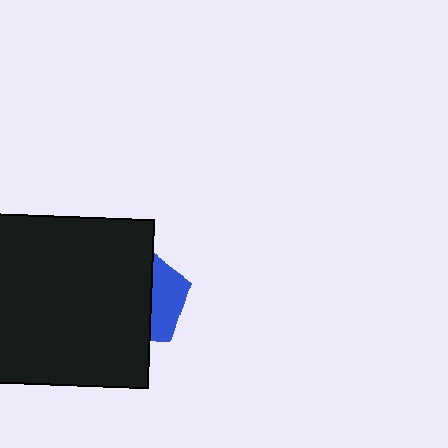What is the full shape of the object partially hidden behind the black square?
The partially hidden object is a blue pentagon.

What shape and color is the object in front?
The object in front is a black square.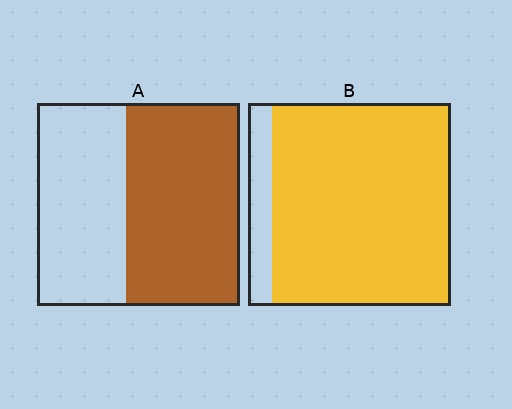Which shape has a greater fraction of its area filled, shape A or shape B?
Shape B.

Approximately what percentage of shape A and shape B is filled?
A is approximately 55% and B is approximately 90%.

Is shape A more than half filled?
Yes.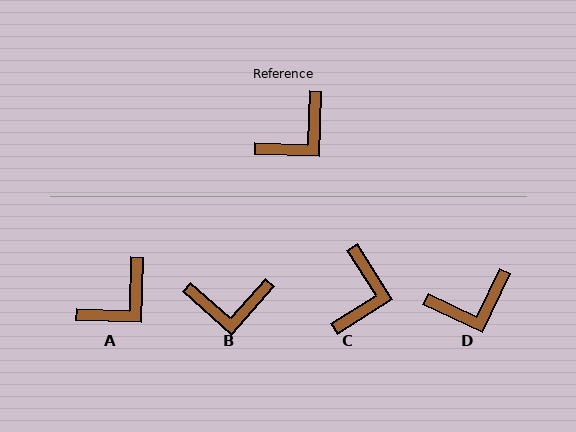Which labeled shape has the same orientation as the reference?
A.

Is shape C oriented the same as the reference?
No, it is off by about 34 degrees.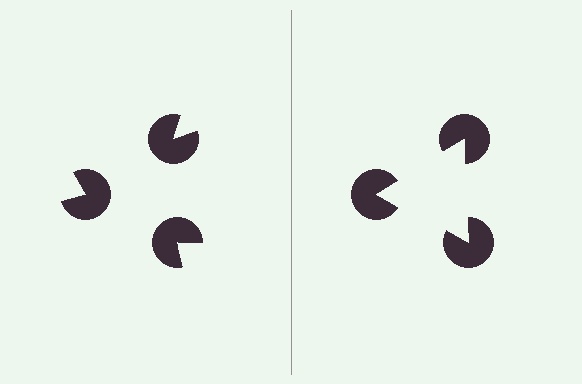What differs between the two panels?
The pac-man discs are positioned identically on both sides; only the wedge orientations differ. On the right they align to a triangle; on the left they are misaligned.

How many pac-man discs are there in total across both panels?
6 — 3 on each side.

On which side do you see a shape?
An illusory triangle appears on the right side. On the left side the wedge cuts are rotated, so no coherent shape forms.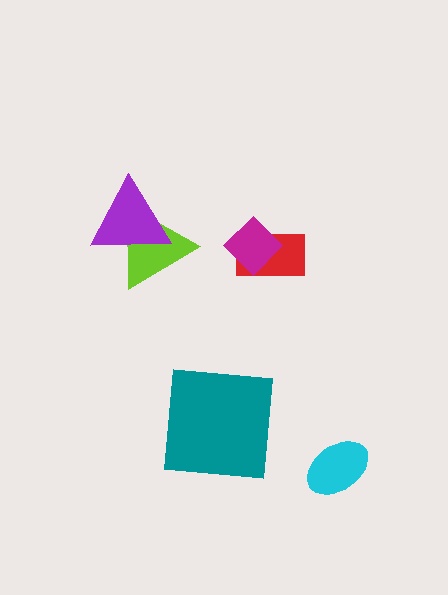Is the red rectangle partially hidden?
Yes, it is partially covered by another shape.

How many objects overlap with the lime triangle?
1 object overlaps with the lime triangle.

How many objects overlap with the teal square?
0 objects overlap with the teal square.